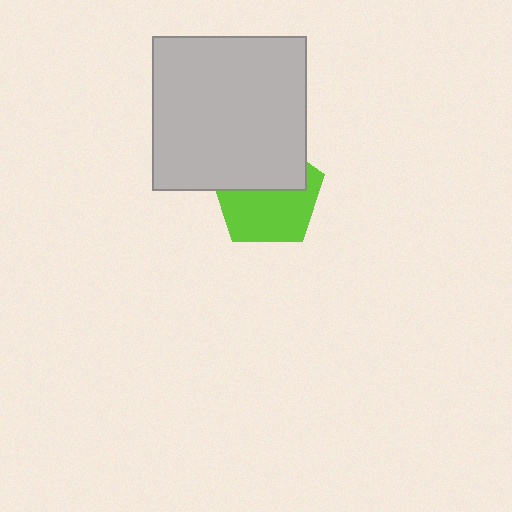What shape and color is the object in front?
The object in front is a light gray square.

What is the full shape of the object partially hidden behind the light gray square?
The partially hidden object is a lime pentagon.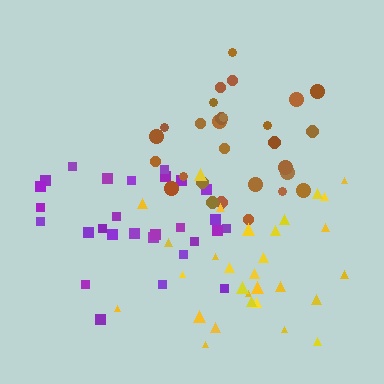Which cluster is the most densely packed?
Brown.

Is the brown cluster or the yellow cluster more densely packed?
Brown.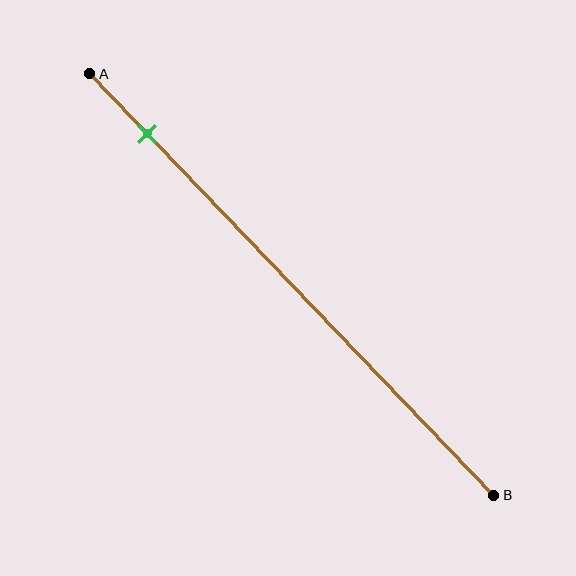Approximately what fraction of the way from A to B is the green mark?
The green mark is approximately 15% of the way from A to B.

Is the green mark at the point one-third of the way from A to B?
No, the mark is at about 15% from A, not at the 33% one-third point.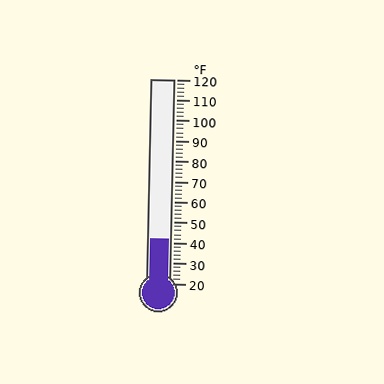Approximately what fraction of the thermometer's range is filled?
The thermometer is filled to approximately 20% of its range.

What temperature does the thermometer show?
The thermometer shows approximately 42°F.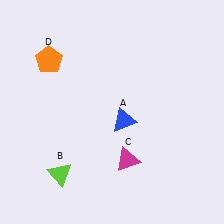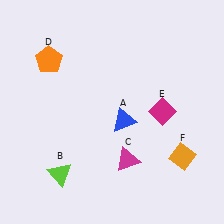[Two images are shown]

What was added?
A magenta diamond (E), an orange diamond (F) were added in Image 2.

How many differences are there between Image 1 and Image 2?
There are 2 differences between the two images.